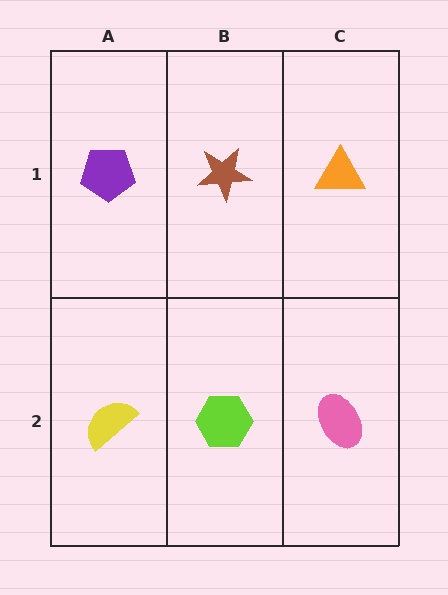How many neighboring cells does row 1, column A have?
2.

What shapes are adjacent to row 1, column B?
A lime hexagon (row 2, column B), a purple pentagon (row 1, column A), an orange triangle (row 1, column C).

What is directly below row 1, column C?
A pink ellipse.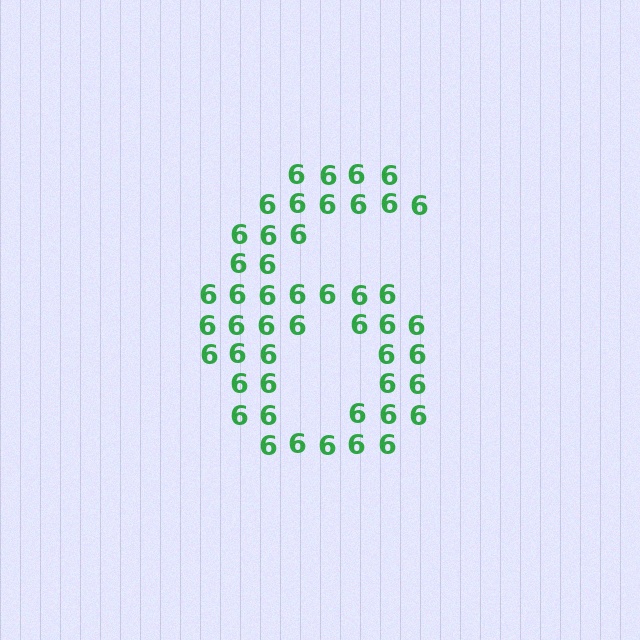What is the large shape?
The large shape is the digit 6.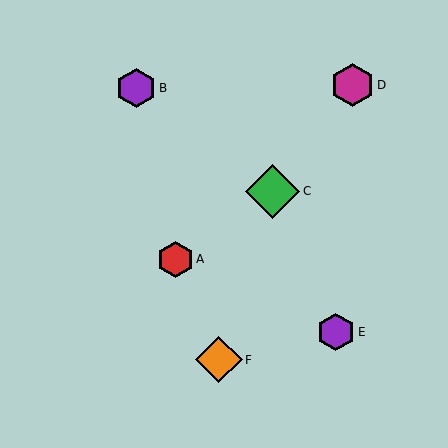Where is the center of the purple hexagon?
The center of the purple hexagon is at (336, 332).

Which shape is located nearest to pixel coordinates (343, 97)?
The magenta hexagon (labeled D) at (353, 85) is nearest to that location.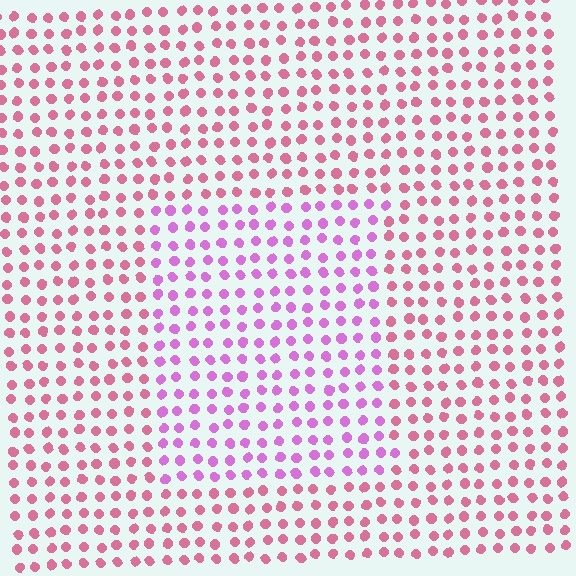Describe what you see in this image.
The image is filled with small pink elements in a uniform arrangement. A rectangle-shaped region is visible where the elements are tinted to a slightly different hue, forming a subtle color boundary.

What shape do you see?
I see a rectangle.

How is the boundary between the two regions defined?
The boundary is defined purely by a slight shift in hue (about 37 degrees). Spacing, size, and orientation are identical on both sides.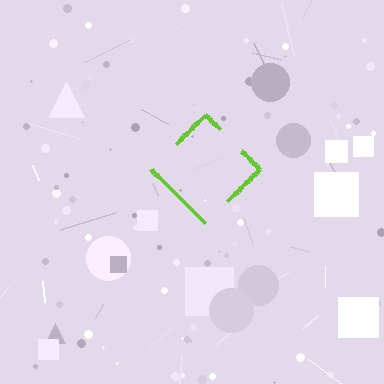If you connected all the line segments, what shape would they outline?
They would outline a diamond.